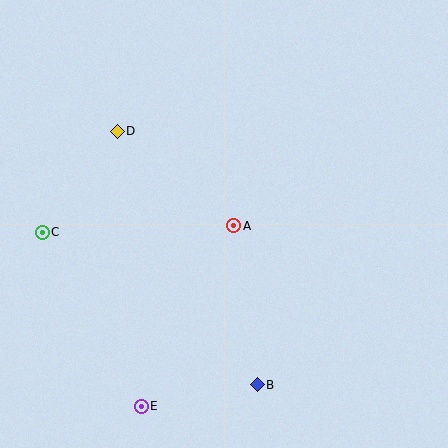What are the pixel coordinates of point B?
Point B is at (257, 385).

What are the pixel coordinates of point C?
Point C is at (42, 232).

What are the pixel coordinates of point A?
Point A is at (234, 226).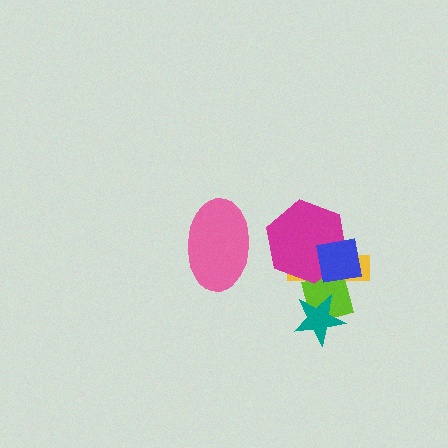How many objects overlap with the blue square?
3 objects overlap with the blue square.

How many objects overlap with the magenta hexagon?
3 objects overlap with the magenta hexagon.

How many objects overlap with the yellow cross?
4 objects overlap with the yellow cross.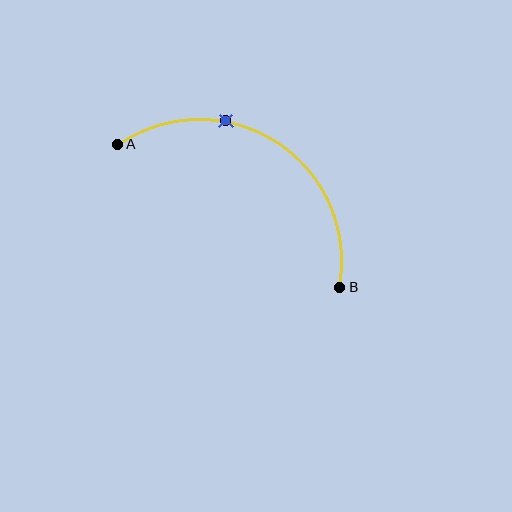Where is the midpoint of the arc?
The arc midpoint is the point on the curve farthest from the straight line joining A and B. It sits above that line.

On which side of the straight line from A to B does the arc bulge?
The arc bulges above the straight line connecting A and B.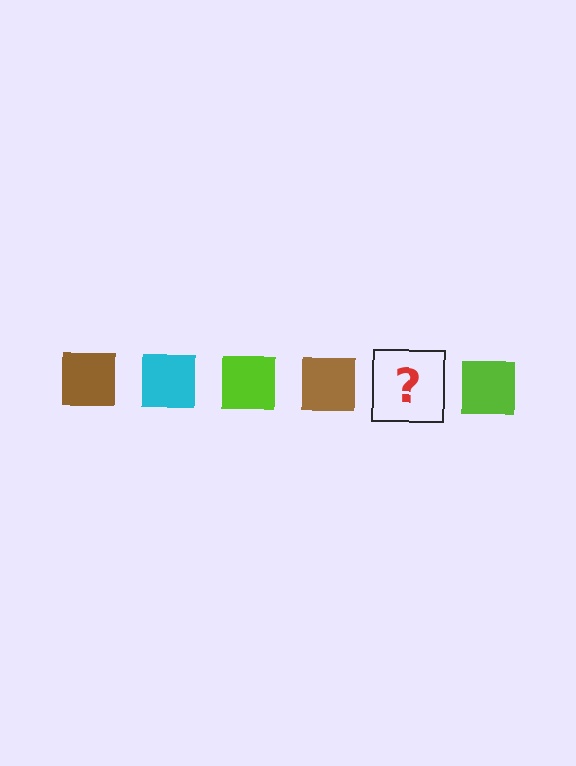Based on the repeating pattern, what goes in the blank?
The blank should be a cyan square.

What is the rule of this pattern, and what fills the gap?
The rule is that the pattern cycles through brown, cyan, lime squares. The gap should be filled with a cyan square.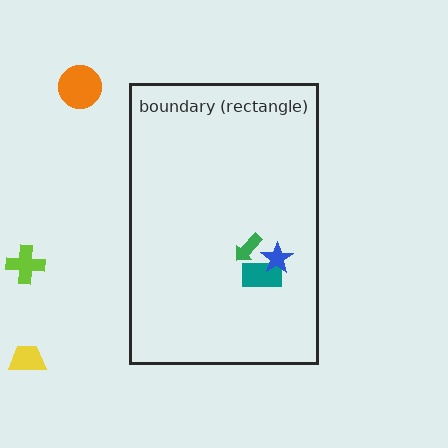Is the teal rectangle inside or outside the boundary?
Inside.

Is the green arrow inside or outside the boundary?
Inside.